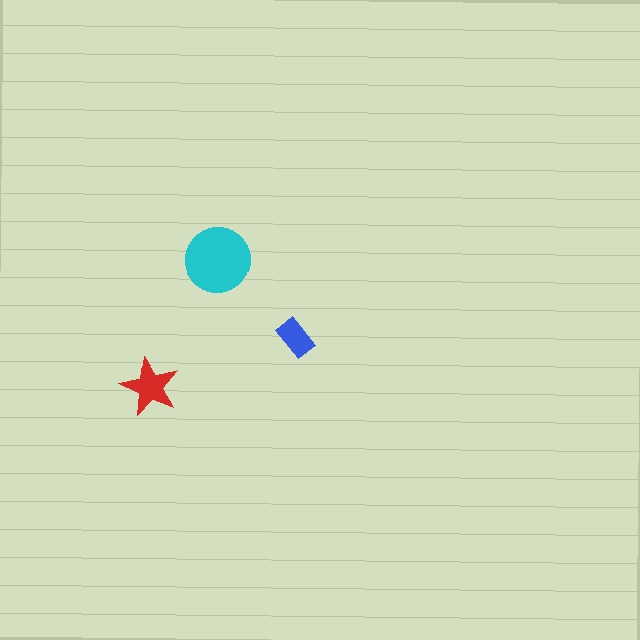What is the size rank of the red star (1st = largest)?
2nd.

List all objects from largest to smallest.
The cyan circle, the red star, the blue rectangle.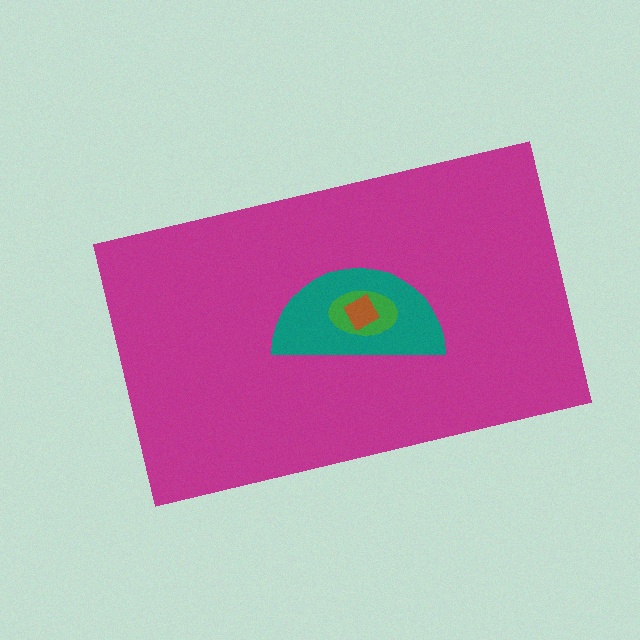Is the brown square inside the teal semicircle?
Yes.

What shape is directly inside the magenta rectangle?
The teal semicircle.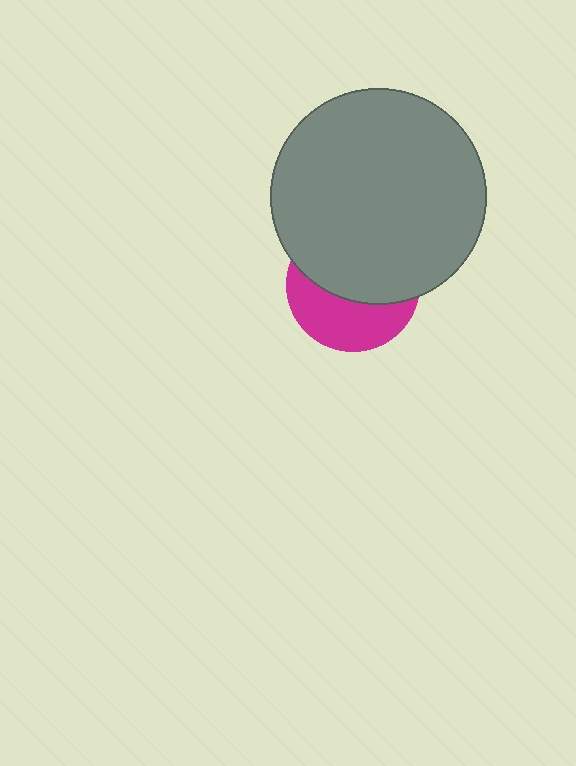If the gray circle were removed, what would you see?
You would see the complete magenta circle.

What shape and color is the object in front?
The object in front is a gray circle.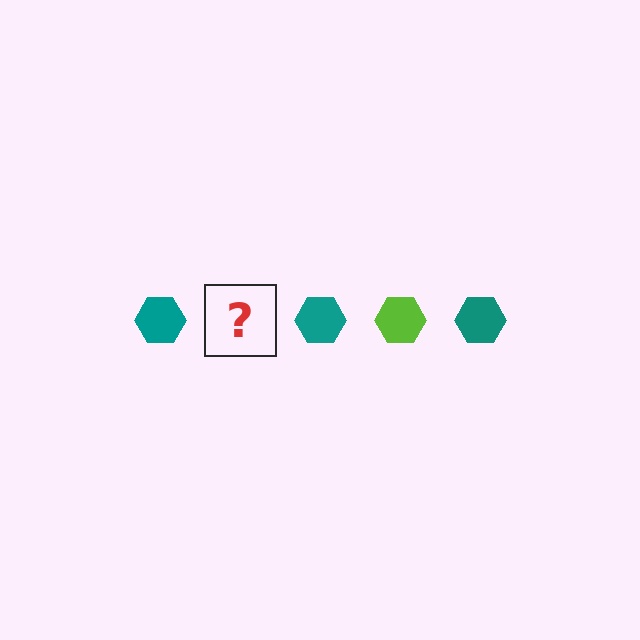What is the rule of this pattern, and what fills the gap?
The rule is that the pattern cycles through teal, lime hexagons. The gap should be filled with a lime hexagon.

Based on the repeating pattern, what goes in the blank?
The blank should be a lime hexagon.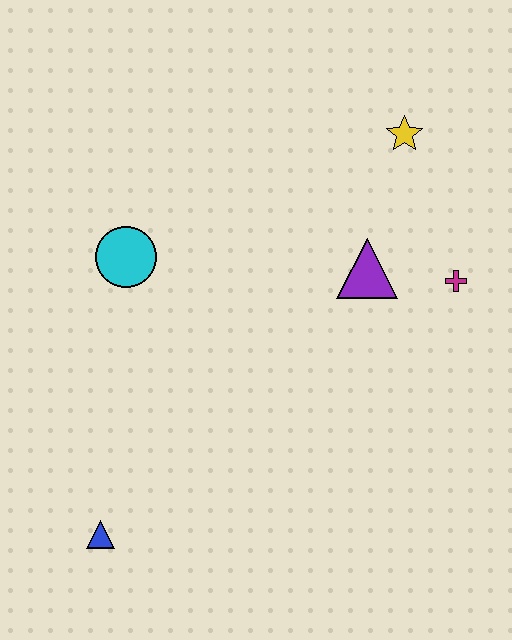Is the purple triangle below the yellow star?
Yes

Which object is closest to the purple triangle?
The magenta cross is closest to the purple triangle.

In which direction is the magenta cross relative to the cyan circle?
The magenta cross is to the right of the cyan circle.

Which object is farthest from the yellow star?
The blue triangle is farthest from the yellow star.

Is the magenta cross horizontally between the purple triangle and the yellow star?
No